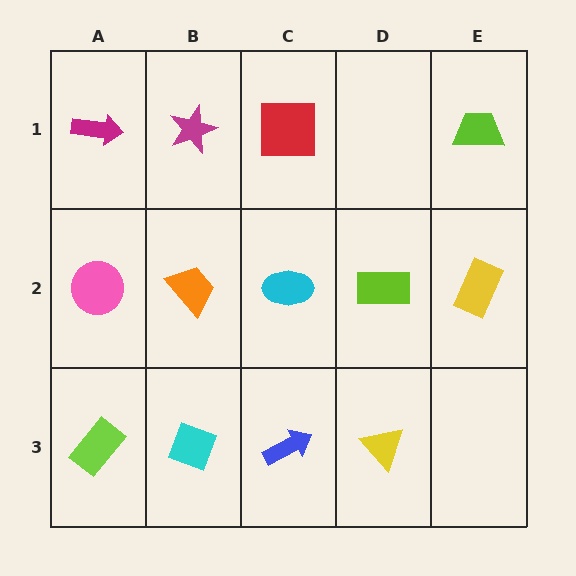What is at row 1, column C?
A red square.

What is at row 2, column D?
A lime rectangle.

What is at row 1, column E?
A lime trapezoid.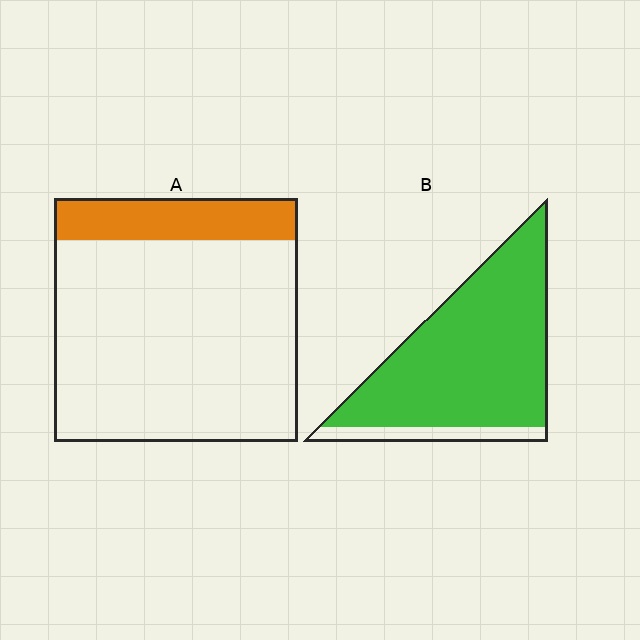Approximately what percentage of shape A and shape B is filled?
A is approximately 15% and B is approximately 90%.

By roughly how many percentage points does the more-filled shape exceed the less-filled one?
By roughly 70 percentage points (B over A).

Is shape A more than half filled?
No.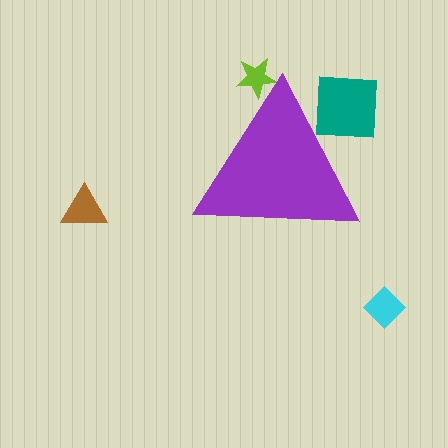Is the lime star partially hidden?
Yes, the lime star is partially hidden behind the purple triangle.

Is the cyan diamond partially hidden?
No, the cyan diamond is fully visible.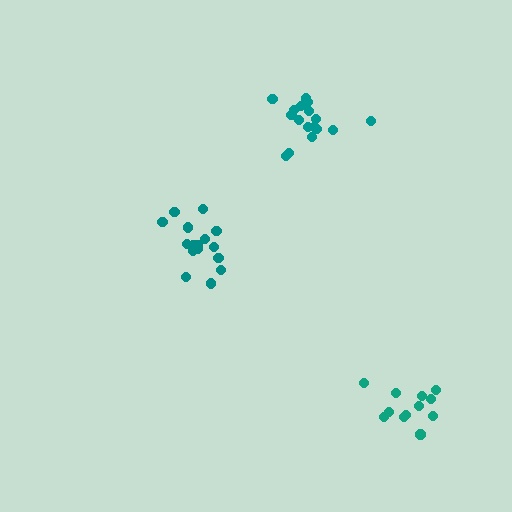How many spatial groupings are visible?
There are 3 spatial groupings.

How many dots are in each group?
Group 1: 17 dots, Group 2: 12 dots, Group 3: 16 dots (45 total).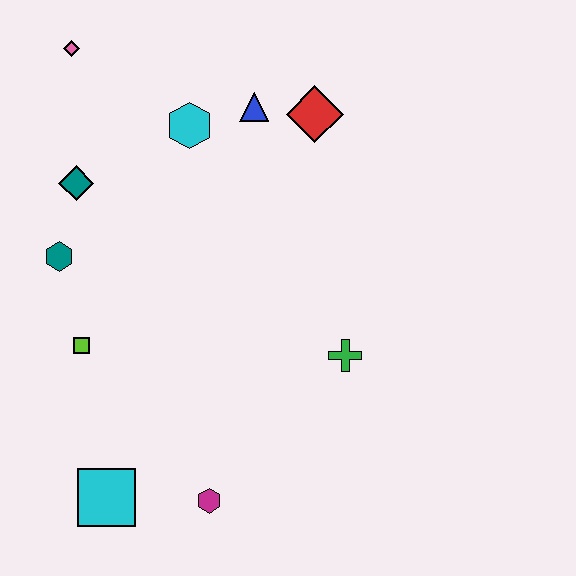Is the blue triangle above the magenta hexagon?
Yes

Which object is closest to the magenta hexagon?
The cyan square is closest to the magenta hexagon.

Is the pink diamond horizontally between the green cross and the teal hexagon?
Yes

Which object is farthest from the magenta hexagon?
The pink diamond is farthest from the magenta hexagon.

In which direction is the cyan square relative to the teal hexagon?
The cyan square is below the teal hexagon.